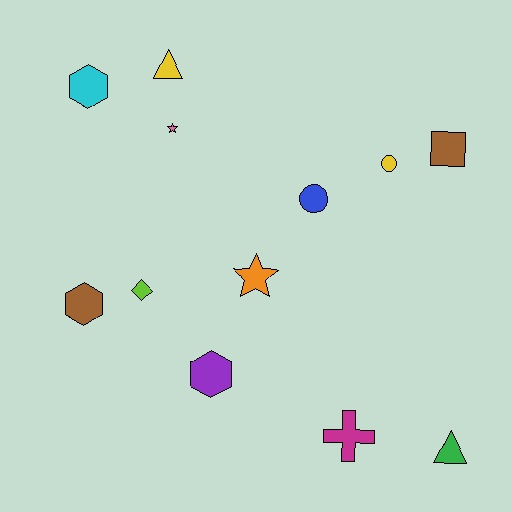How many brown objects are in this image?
There are 2 brown objects.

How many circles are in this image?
There are 2 circles.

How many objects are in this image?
There are 12 objects.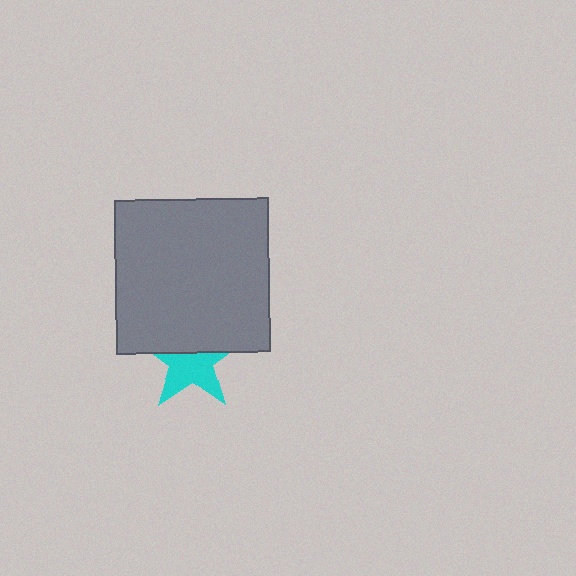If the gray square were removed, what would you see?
You would see the complete cyan star.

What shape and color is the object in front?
The object in front is a gray square.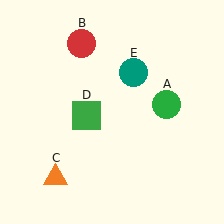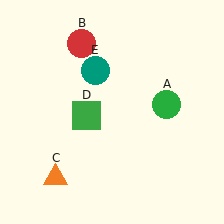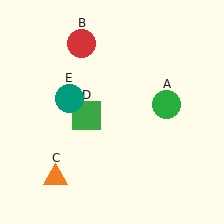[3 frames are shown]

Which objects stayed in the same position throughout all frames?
Green circle (object A) and red circle (object B) and orange triangle (object C) and green square (object D) remained stationary.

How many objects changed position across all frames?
1 object changed position: teal circle (object E).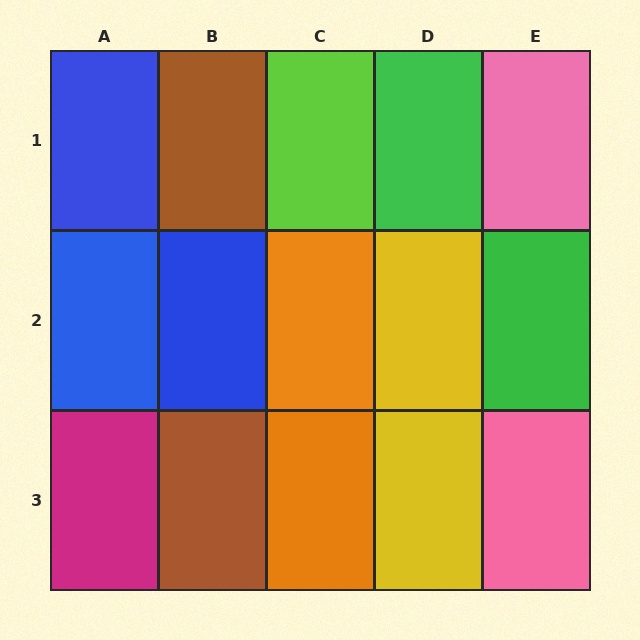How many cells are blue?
3 cells are blue.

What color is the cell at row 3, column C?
Orange.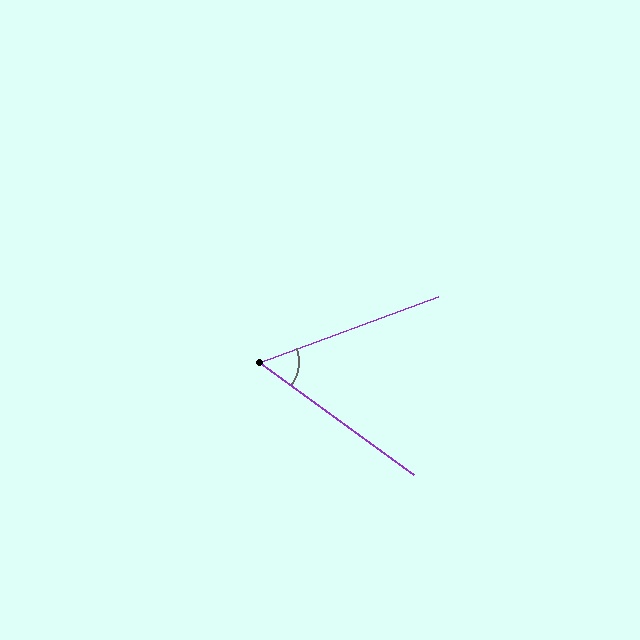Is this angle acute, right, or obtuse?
It is acute.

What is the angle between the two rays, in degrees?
Approximately 56 degrees.